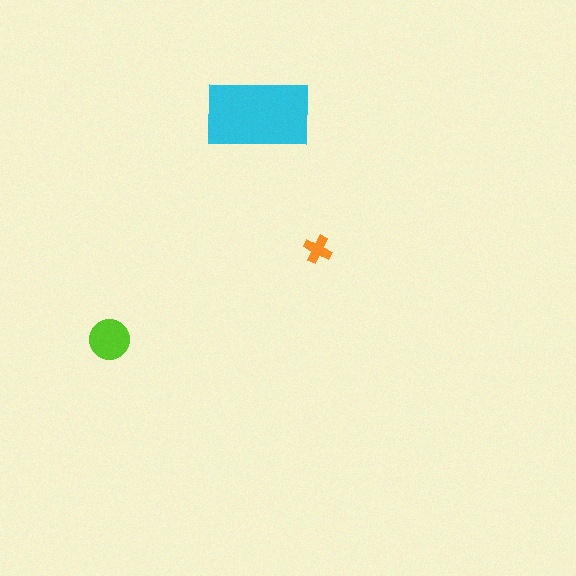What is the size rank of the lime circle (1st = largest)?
2nd.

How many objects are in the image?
There are 3 objects in the image.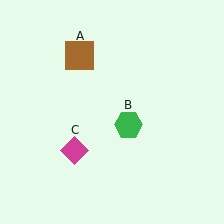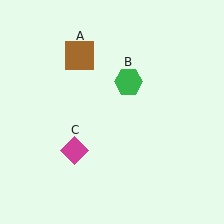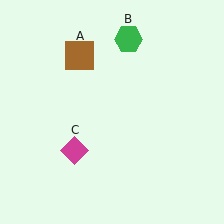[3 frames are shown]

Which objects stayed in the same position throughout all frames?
Brown square (object A) and magenta diamond (object C) remained stationary.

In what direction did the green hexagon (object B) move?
The green hexagon (object B) moved up.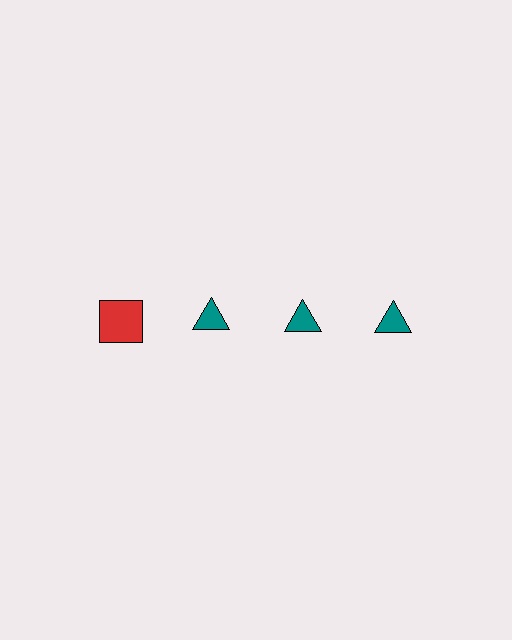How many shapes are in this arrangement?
There are 4 shapes arranged in a grid pattern.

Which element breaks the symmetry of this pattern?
The red square in the top row, leftmost column breaks the symmetry. All other shapes are teal triangles.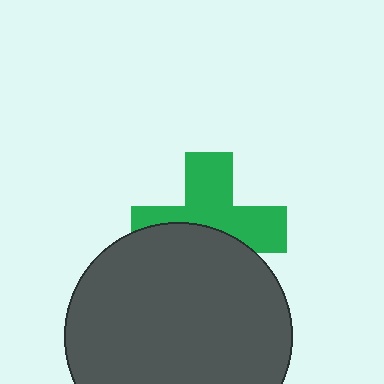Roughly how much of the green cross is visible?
About half of it is visible (roughly 56%).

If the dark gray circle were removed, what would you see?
You would see the complete green cross.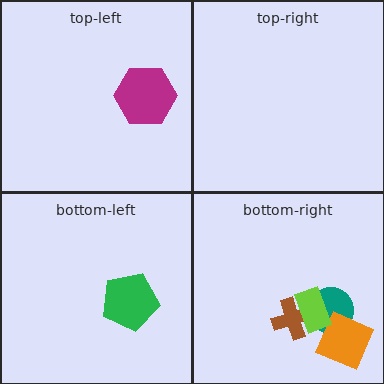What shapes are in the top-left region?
The magenta hexagon.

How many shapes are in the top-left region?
1.